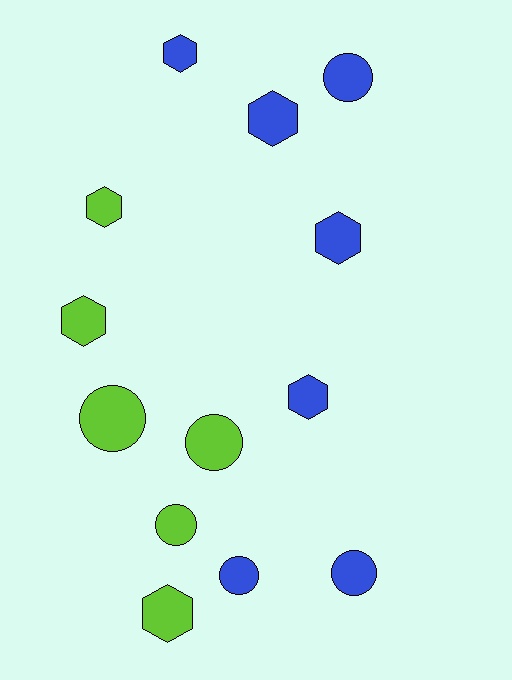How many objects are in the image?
There are 13 objects.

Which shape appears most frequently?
Hexagon, with 7 objects.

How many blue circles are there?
There are 3 blue circles.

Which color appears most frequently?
Blue, with 7 objects.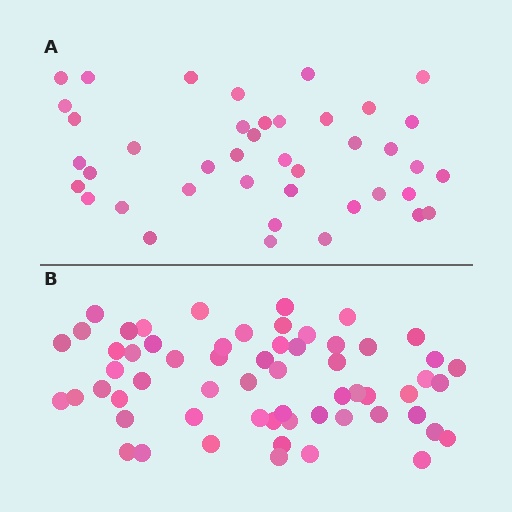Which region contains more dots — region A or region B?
Region B (the bottom region) has more dots.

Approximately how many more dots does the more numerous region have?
Region B has approximately 20 more dots than region A.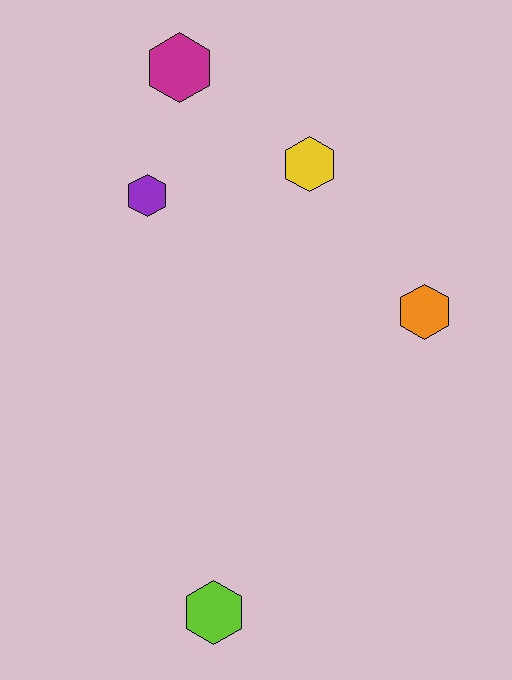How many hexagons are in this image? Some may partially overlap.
There are 5 hexagons.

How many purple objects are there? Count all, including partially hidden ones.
There is 1 purple object.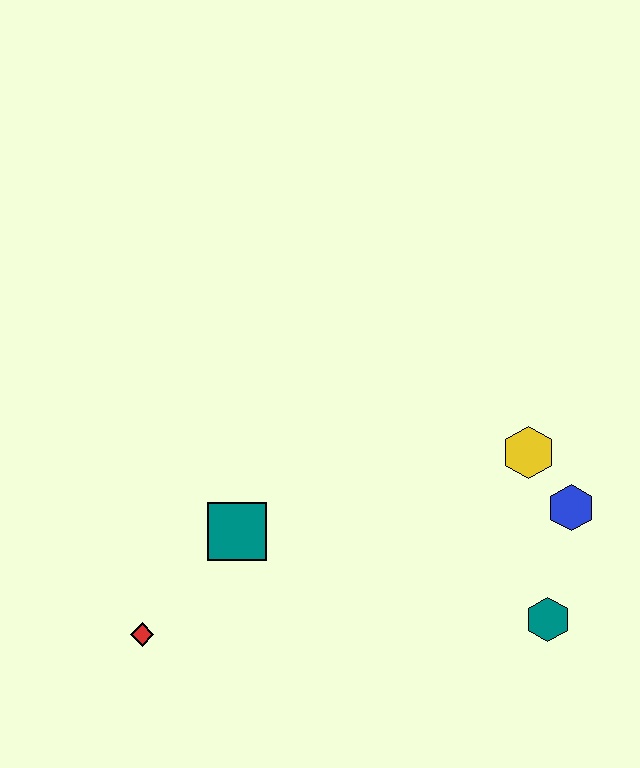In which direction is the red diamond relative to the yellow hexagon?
The red diamond is to the left of the yellow hexagon.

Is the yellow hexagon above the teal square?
Yes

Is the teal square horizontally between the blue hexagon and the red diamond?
Yes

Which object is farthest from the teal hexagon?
The red diamond is farthest from the teal hexagon.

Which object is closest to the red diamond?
The teal square is closest to the red diamond.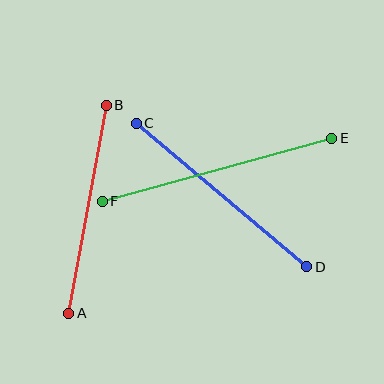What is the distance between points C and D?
The distance is approximately 223 pixels.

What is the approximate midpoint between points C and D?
The midpoint is at approximately (221, 195) pixels.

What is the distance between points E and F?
The distance is approximately 238 pixels.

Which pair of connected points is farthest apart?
Points E and F are farthest apart.